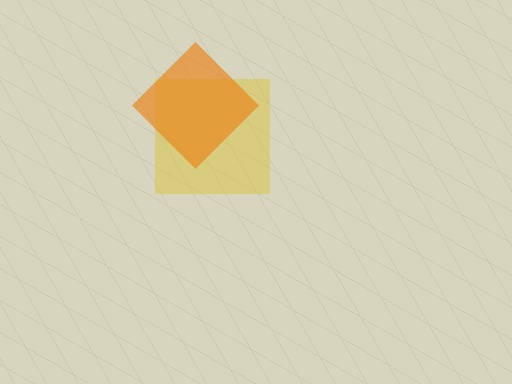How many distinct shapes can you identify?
There are 2 distinct shapes: a yellow square, an orange diamond.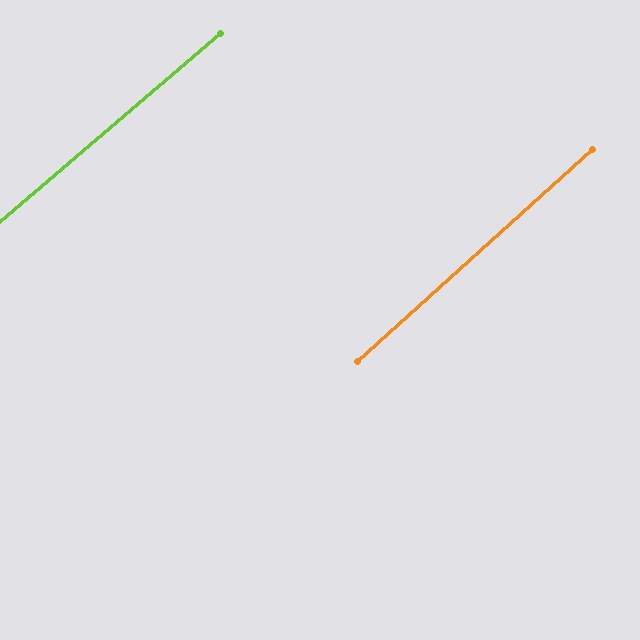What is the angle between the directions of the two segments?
Approximately 2 degrees.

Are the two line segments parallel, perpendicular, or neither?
Parallel — their directions differ by only 1.7°.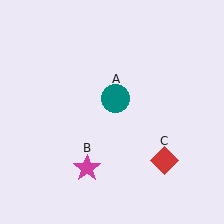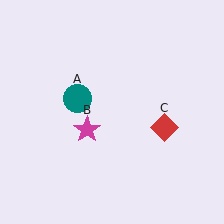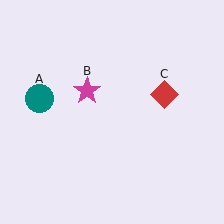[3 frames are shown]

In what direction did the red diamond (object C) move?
The red diamond (object C) moved up.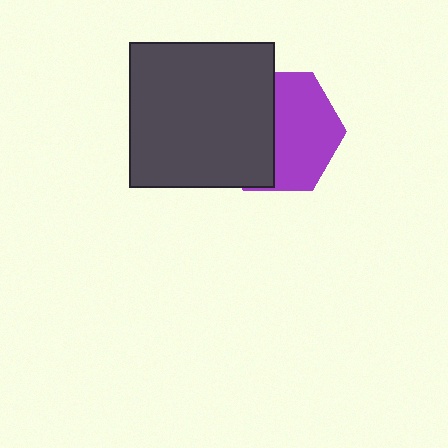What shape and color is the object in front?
The object in front is a dark gray square.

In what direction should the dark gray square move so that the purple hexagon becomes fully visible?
The dark gray square should move left. That is the shortest direction to clear the overlap and leave the purple hexagon fully visible.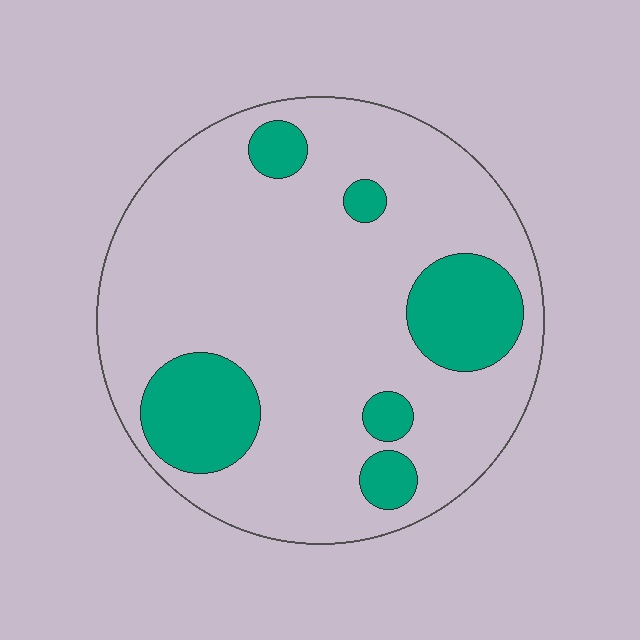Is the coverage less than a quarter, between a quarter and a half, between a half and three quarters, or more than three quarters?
Less than a quarter.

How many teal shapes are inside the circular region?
6.